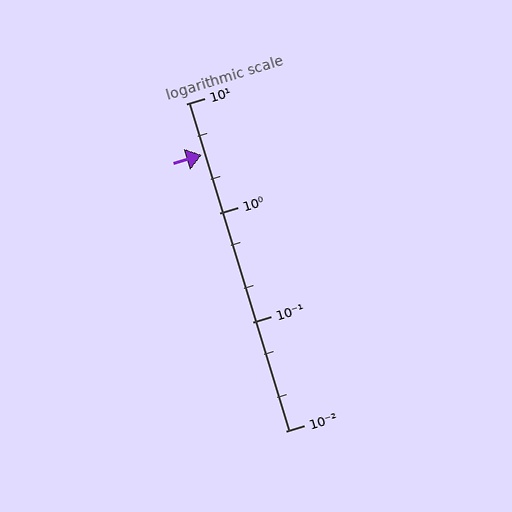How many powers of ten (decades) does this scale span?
The scale spans 3 decades, from 0.01 to 10.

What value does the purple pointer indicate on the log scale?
The pointer indicates approximately 3.4.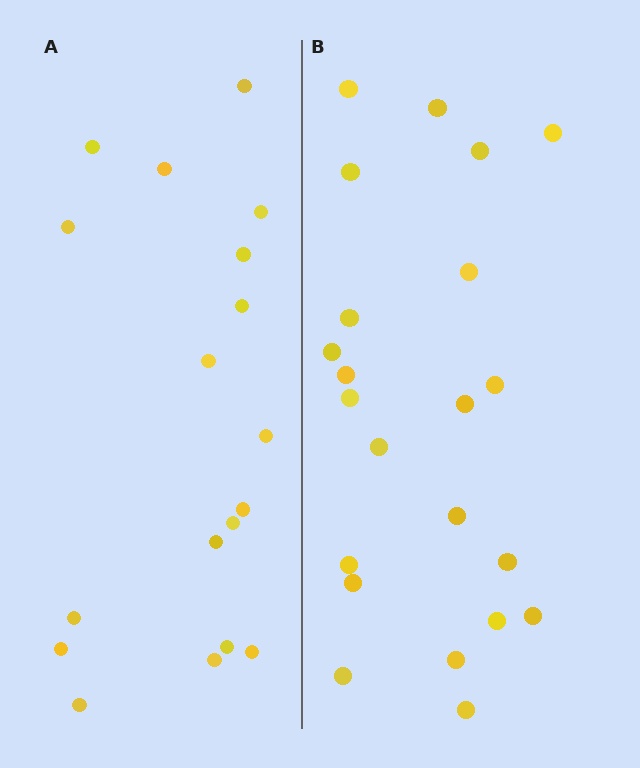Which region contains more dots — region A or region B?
Region B (the right region) has more dots.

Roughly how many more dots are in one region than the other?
Region B has about 4 more dots than region A.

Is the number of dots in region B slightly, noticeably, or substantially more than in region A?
Region B has only slightly more — the two regions are fairly close. The ratio is roughly 1.2 to 1.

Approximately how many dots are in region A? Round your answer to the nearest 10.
About 20 dots. (The exact count is 18, which rounds to 20.)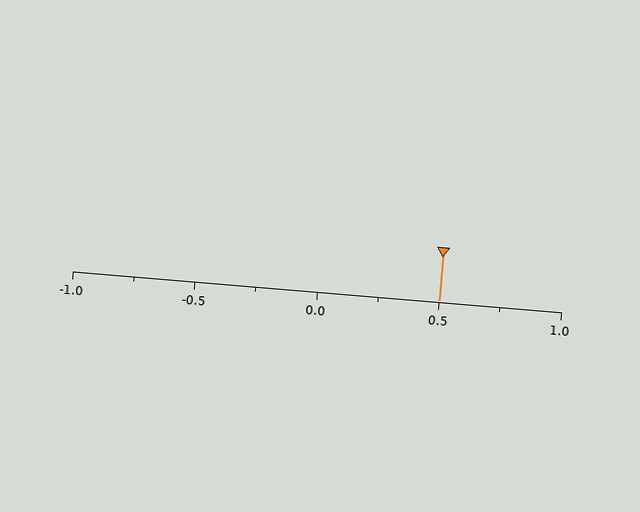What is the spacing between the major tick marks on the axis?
The major ticks are spaced 0.5 apart.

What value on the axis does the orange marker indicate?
The marker indicates approximately 0.5.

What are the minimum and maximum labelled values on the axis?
The axis runs from -1.0 to 1.0.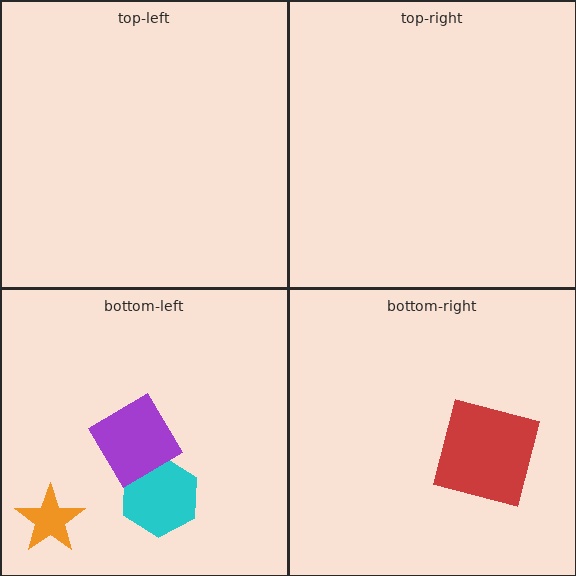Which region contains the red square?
The bottom-right region.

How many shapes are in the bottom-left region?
3.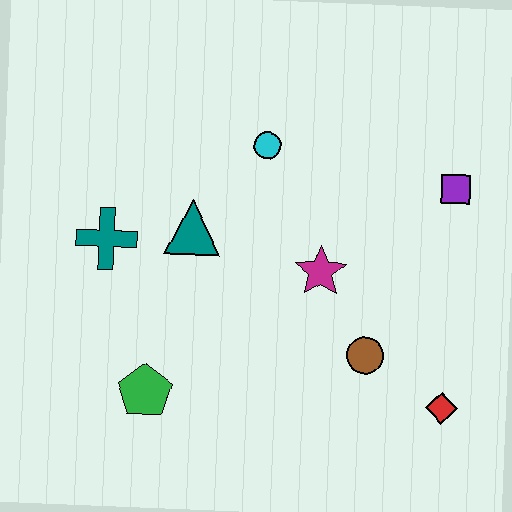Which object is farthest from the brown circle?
The teal cross is farthest from the brown circle.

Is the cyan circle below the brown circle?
No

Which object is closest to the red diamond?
The brown circle is closest to the red diamond.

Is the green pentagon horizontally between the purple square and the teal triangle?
No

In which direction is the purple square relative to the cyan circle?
The purple square is to the right of the cyan circle.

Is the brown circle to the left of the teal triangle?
No